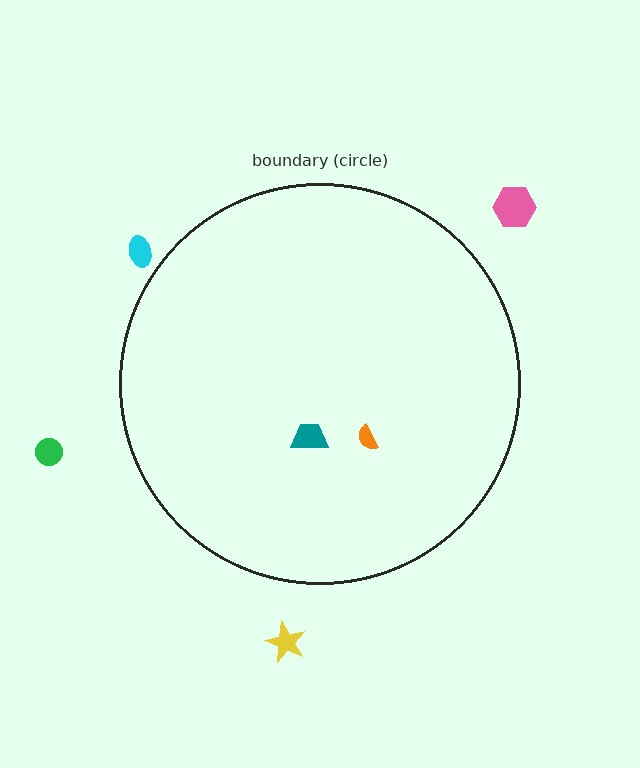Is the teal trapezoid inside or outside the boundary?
Inside.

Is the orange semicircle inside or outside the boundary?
Inside.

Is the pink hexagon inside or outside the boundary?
Outside.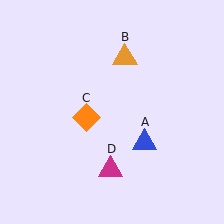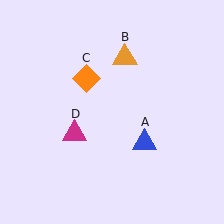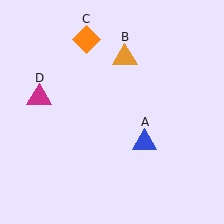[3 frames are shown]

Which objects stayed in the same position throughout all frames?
Blue triangle (object A) and orange triangle (object B) remained stationary.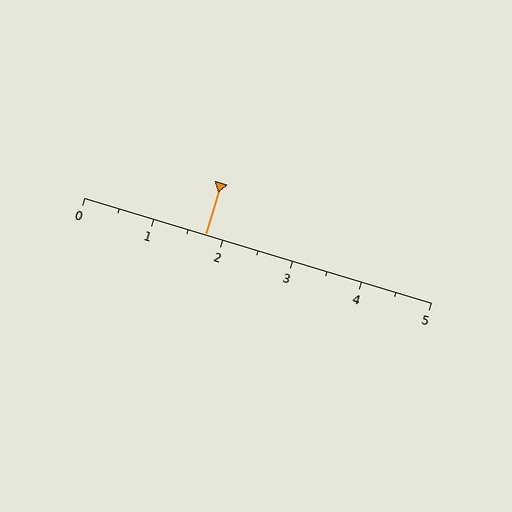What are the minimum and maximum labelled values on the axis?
The axis runs from 0 to 5.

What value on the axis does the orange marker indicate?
The marker indicates approximately 1.8.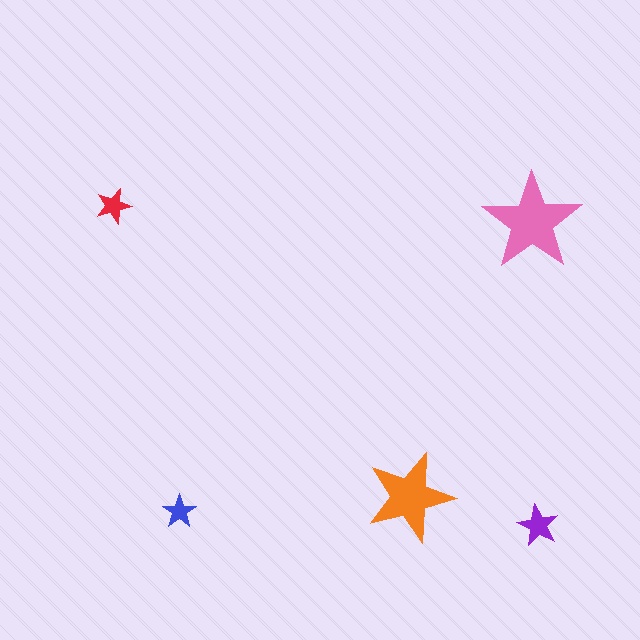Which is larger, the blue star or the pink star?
The pink one.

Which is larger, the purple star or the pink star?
The pink one.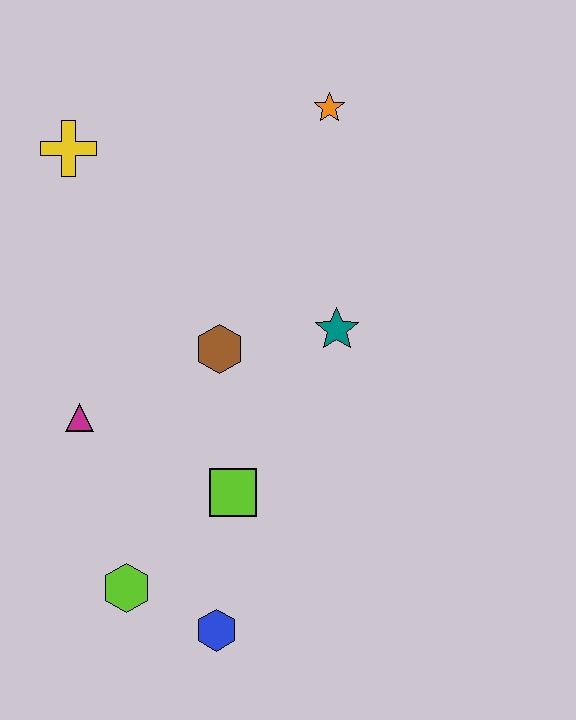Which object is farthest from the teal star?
The lime hexagon is farthest from the teal star.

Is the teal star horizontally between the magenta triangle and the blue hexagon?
No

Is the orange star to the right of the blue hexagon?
Yes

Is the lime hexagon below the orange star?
Yes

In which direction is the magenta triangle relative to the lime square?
The magenta triangle is to the left of the lime square.